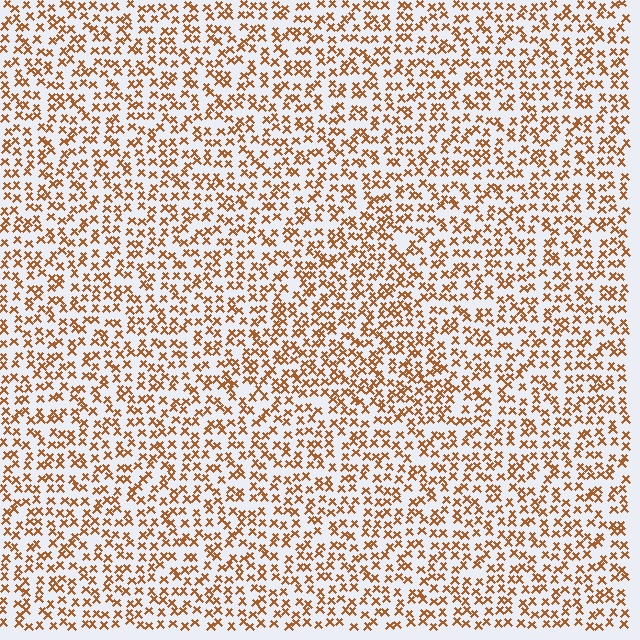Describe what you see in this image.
The image contains small brown elements arranged at two different densities. A triangle-shaped region is visible where the elements are more densely packed than the surrounding area.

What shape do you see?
I see a triangle.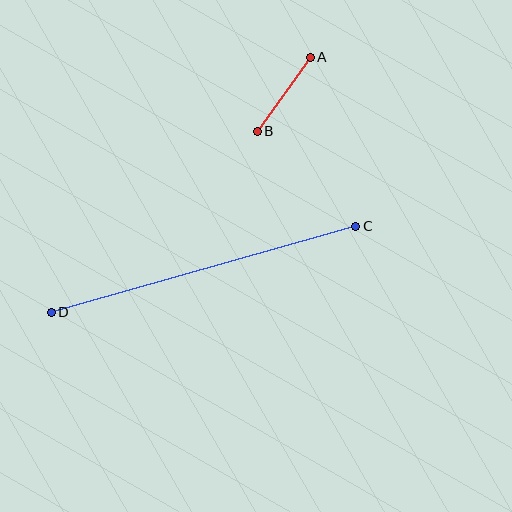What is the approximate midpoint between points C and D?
The midpoint is at approximately (204, 269) pixels.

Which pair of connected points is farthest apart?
Points C and D are farthest apart.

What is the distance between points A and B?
The distance is approximately 91 pixels.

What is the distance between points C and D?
The distance is approximately 316 pixels.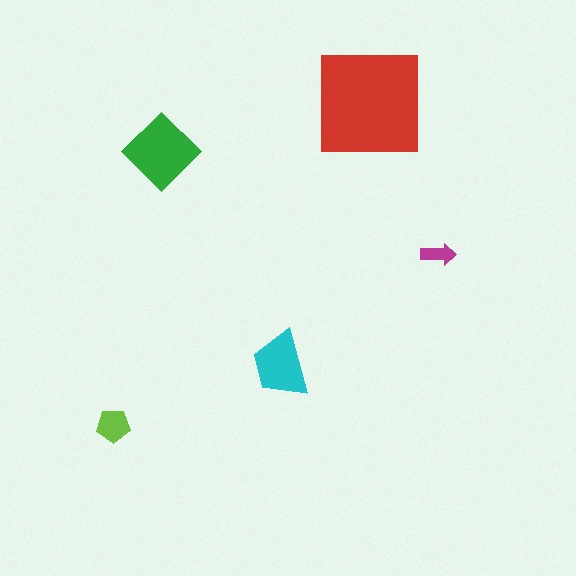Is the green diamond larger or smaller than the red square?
Smaller.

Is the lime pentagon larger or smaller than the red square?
Smaller.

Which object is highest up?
The red square is topmost.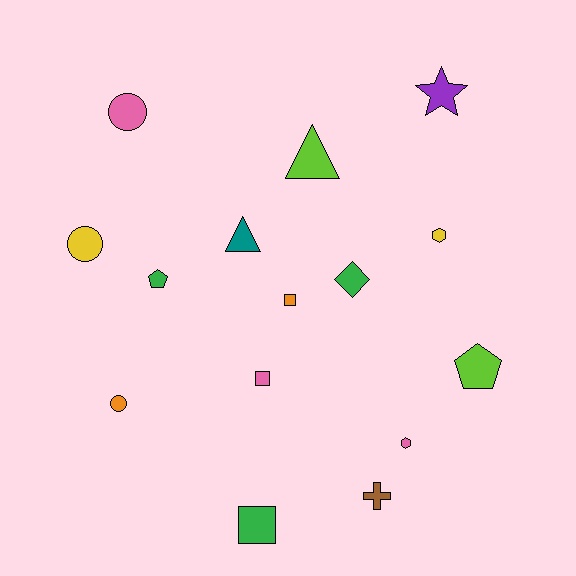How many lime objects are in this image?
There are 2 lime objects.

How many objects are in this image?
There are 15 objects.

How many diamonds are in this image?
There is 1 diamond.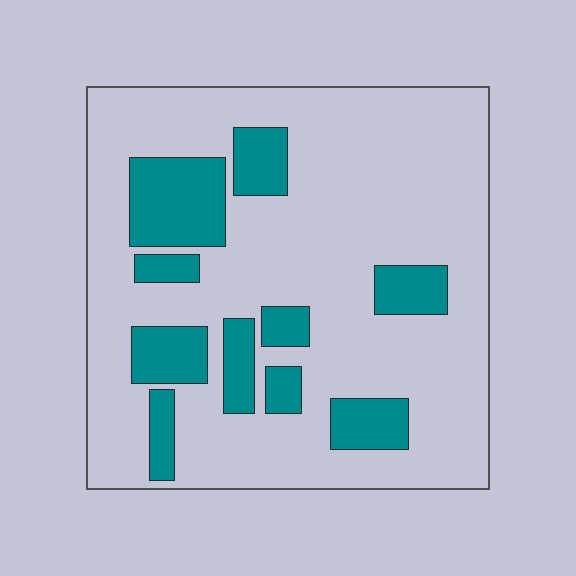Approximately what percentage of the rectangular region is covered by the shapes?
Approximately 20%.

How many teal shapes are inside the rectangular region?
10.